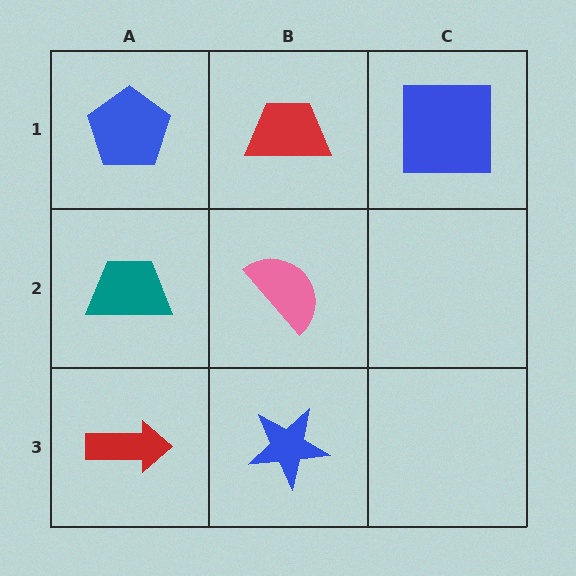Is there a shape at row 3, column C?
No, that cell is empty.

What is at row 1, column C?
A blue square.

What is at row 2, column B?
A pink semicircle.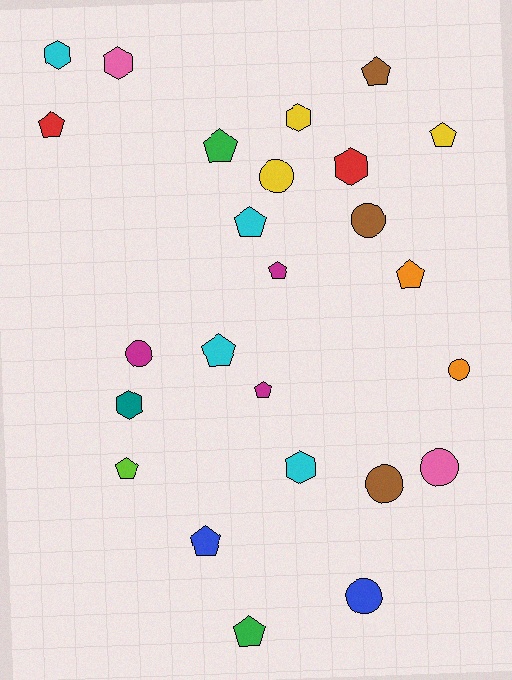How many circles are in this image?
There are 7 circles.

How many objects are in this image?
There are 25 objects.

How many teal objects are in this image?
There is 1 teal object.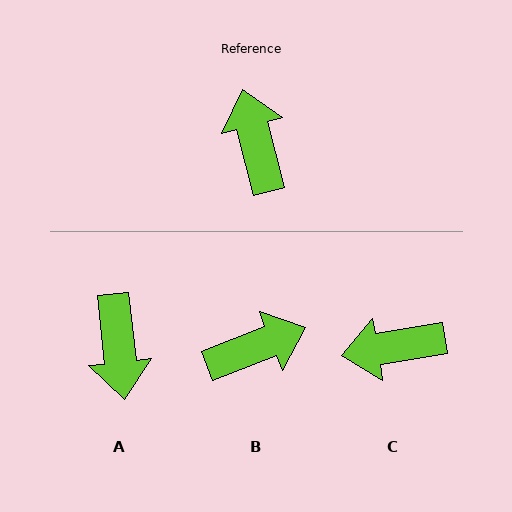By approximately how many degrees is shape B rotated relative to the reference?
Approximately 83 degrees clockwise.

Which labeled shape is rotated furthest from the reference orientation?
A, about 172 degrees away.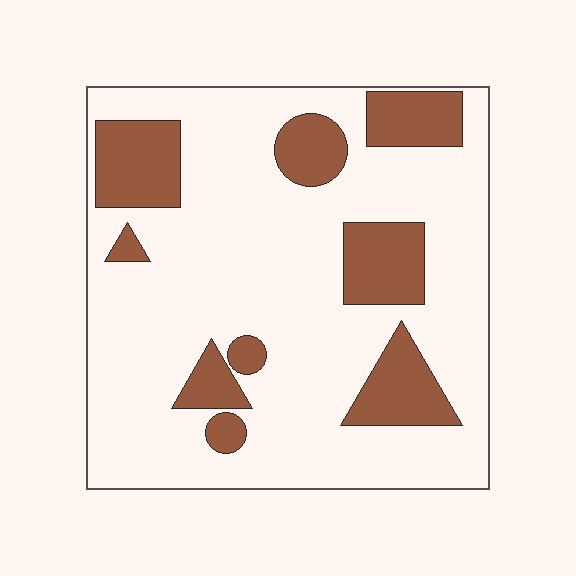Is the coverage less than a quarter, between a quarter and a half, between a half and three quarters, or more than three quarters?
Less than a quarter.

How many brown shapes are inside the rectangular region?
9.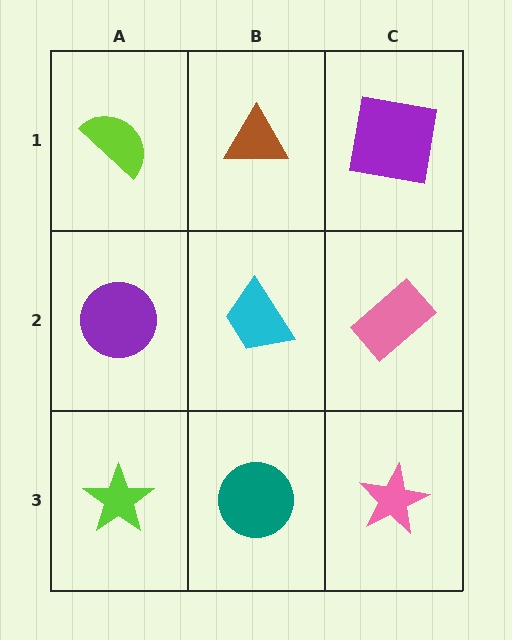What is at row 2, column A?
A purple circle.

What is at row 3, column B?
A teal circle.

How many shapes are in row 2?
3 shapes.